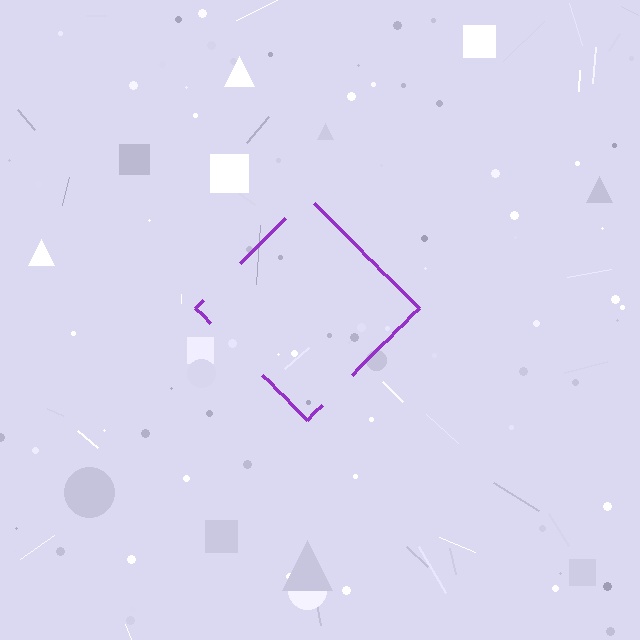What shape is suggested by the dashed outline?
The dashed outline suggests a diamond.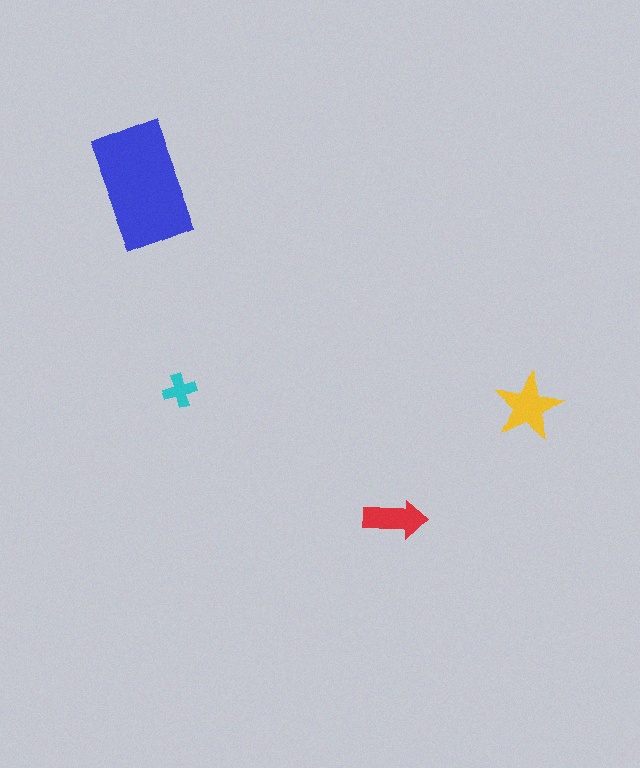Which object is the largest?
The blue rectangle.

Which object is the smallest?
The cyan cross.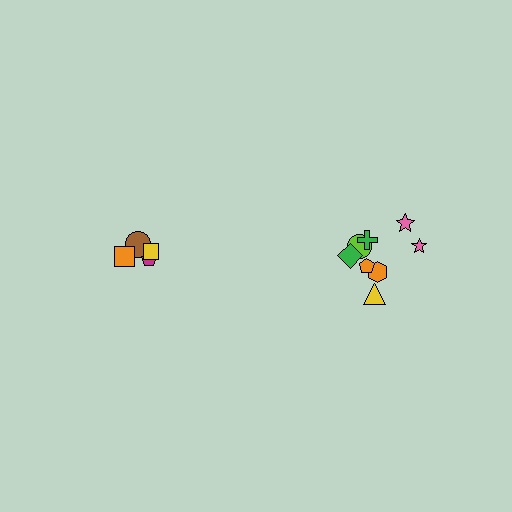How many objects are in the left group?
There are 4 objects.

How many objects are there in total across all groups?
There are 12 objects.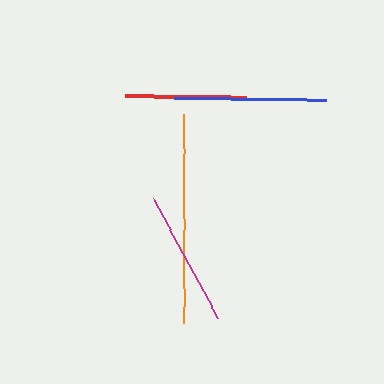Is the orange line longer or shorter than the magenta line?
The orange line is longer than the magenta line.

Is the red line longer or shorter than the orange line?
The orange line is longer than the red line.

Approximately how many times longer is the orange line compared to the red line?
The orange line is approximately 1.7 times the length of the red line.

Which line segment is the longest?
The orange line is the longest at approximately 209 pixels.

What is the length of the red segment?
The red segment is approximately 121 pixels long.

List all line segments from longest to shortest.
From longest to shortest: orange, blue, magenta, red.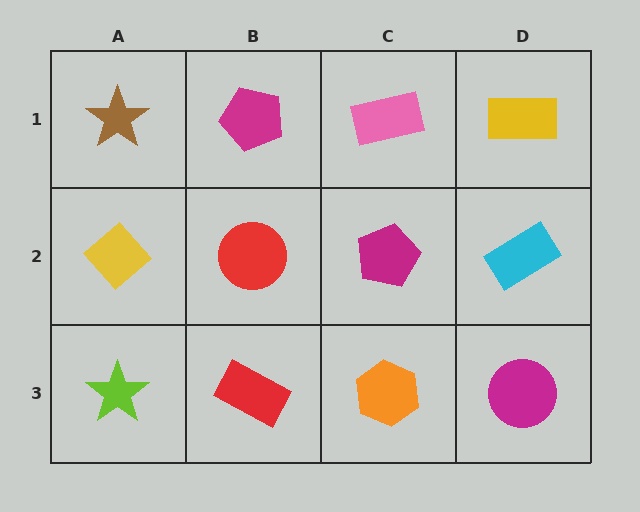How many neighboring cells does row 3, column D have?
2.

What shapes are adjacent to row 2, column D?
A yellow rectangle (row 1, column D), a magenta circle (row 3, column D), a magenta pentagon (row 2, column C).